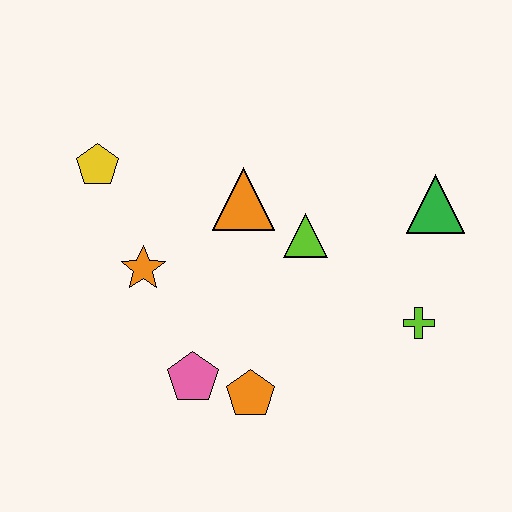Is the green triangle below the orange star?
No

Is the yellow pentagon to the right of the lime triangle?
No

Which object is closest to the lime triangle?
The orange triangle is closest to the lime triangle.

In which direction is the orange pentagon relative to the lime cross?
The orange pentagon is to the left of the lime cross.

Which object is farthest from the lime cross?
The yellow pentagon is farthest from the lime cross.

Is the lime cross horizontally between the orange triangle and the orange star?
No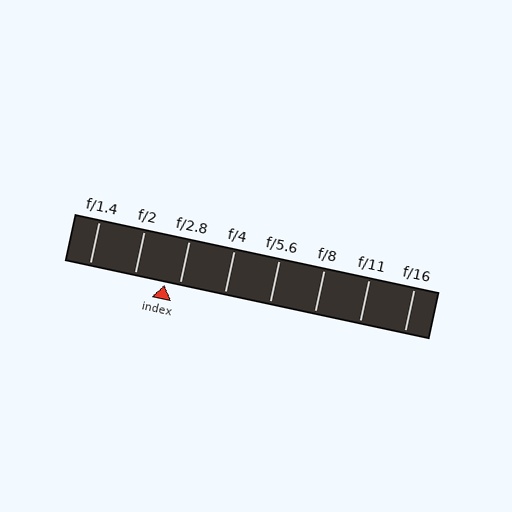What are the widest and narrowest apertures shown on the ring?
The widest aperture shown is f/1.4 and the narrowest is f/16.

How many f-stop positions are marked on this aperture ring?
There are 8 f-stop positions marked.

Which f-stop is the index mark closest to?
The index mark is closest to f/2.8.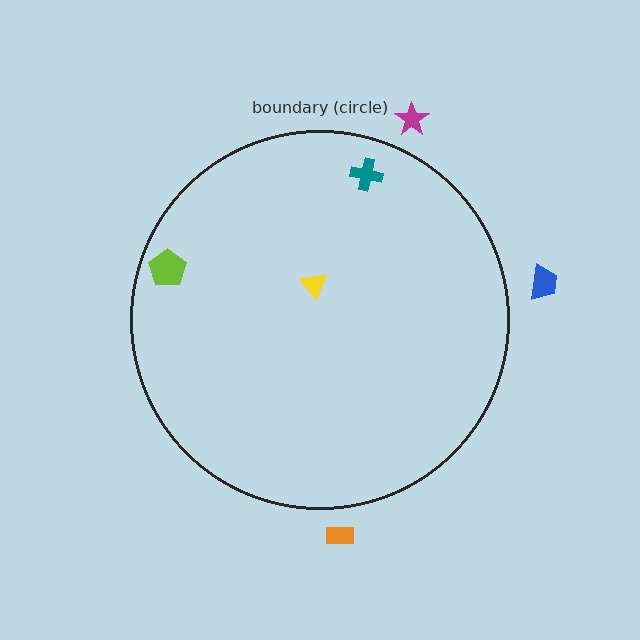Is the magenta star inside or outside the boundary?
Outside.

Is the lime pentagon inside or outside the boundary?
Inside.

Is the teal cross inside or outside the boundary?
Inside.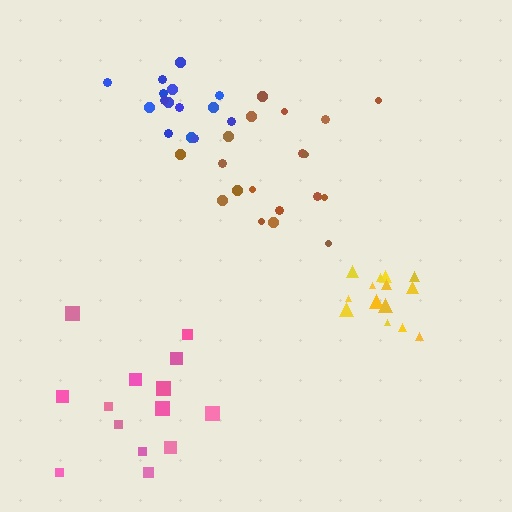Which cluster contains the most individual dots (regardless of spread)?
Brown (19).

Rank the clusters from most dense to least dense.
yellow, blue, brown, pink.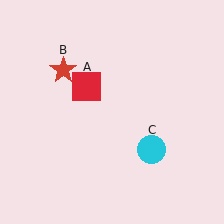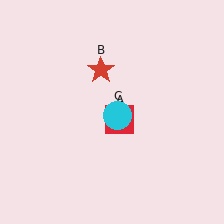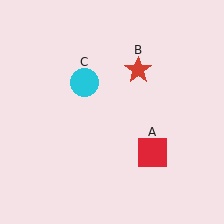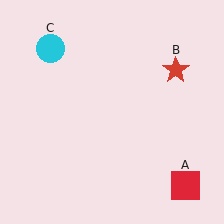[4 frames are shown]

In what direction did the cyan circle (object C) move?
The cyan circle (object C) moved up and to the left.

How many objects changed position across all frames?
3 objects changed position: red square (object A), red star (object B), cyan circle (object C).